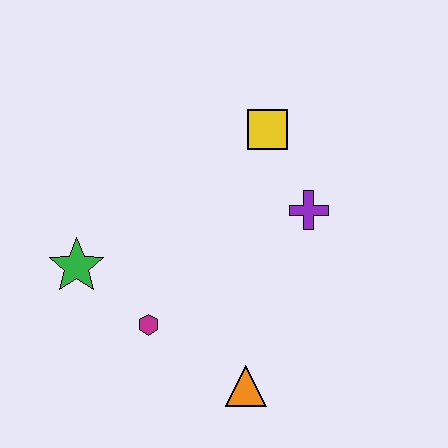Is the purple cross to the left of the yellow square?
No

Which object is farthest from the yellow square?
The orange triangle is farthest from the yellow square.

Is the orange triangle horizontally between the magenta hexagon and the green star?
No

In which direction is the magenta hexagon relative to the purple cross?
The magenta hexagon is to the left of the purple cross.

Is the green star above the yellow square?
No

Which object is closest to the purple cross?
The yellow square is closest to the purple cross.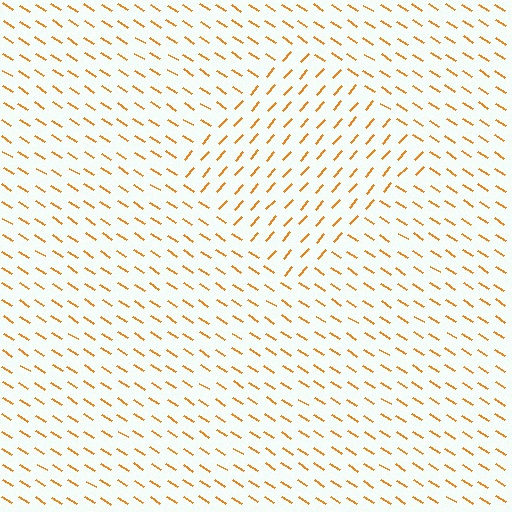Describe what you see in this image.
The image is filled with small orange line segments. A diamond region in the image has lines oriented differently from the surrounding lines, creating a visible texture boundary.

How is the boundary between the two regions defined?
The boundary is defined purely by a change in line orientation (approximately 81 degrees difference). All lines are the same color and thickness.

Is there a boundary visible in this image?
Yes, there is a texture boundary formed by a change in line orientation.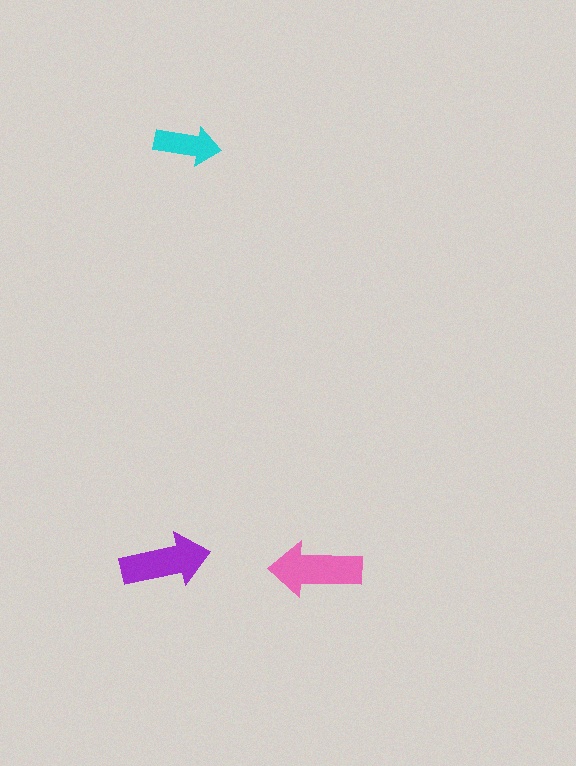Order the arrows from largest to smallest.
the pink one, the purple one, the cyan one.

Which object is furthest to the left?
The purple arrow is leftmost.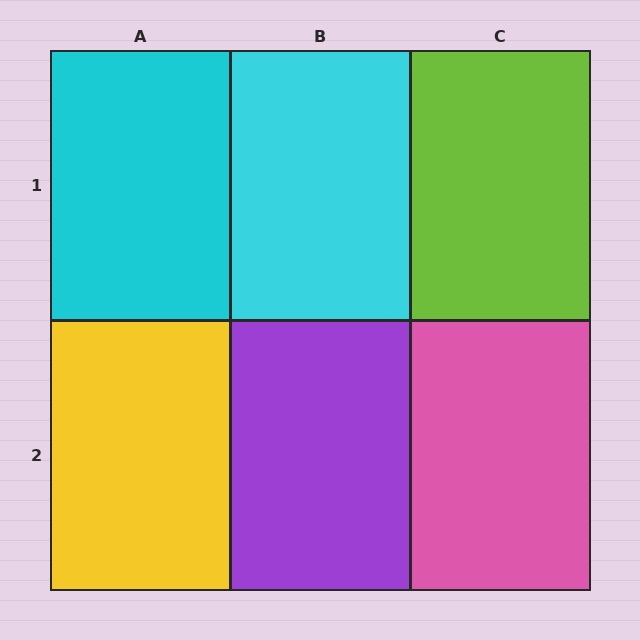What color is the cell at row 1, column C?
Lime.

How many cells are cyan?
2 cells are cyan.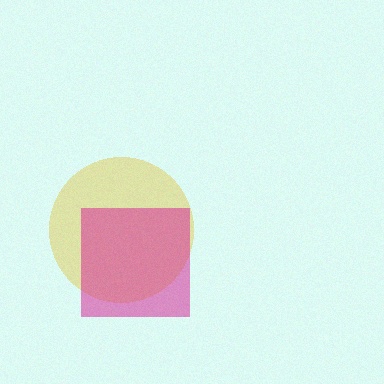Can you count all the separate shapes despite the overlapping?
Yes, there are 2 separate shapes.